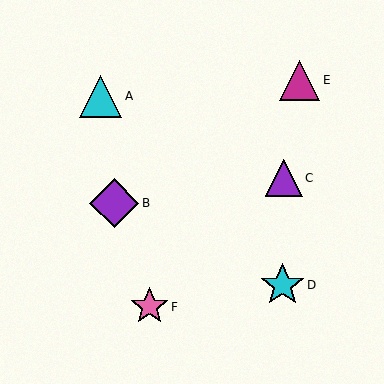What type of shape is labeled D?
Shape D is a cyan star.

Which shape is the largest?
The purple diamond (labeled B) is the largest.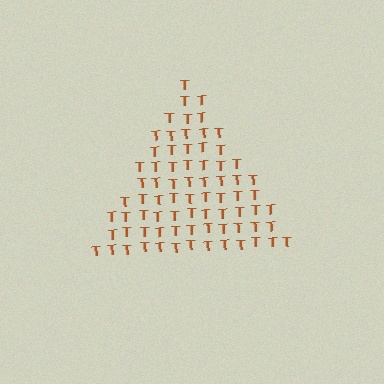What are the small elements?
The small elements are letter T's.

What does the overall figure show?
The overall figure shows a triangle.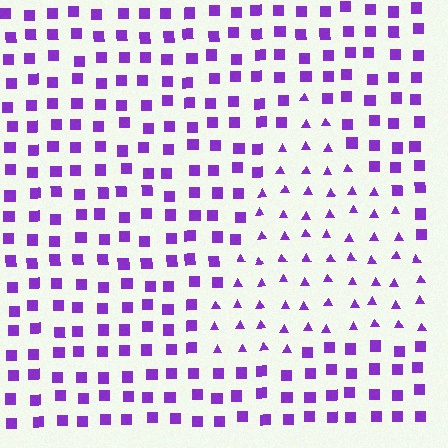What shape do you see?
I see a triangle.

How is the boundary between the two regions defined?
The boundary is defined by a change in element shape: triangles inside vs. squares outside. All elements share the same color and spacing.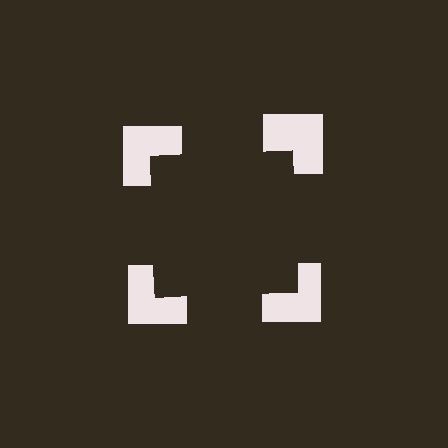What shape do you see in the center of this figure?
An illusory square — its edges are inferred from the aligned wedge cuts in the notched squares, not physically drawn.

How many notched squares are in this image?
There are 4 — one at each vertex of the illusory square.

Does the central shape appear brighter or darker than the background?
It typically appears slightly darker than the background, even though no actual brightness change is drawn.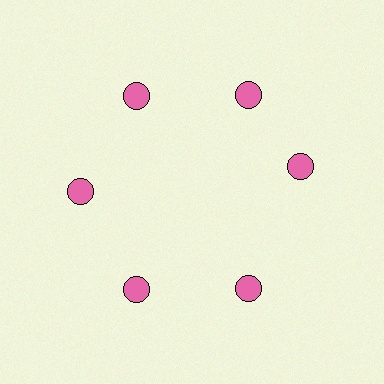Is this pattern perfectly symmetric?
No. The 6 pink circles are arranged in a ring, but one element near the 3 o'clock position is rotated out of alignment along the ring, breaking the 6-fold rotational symmetry.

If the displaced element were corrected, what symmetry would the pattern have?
It would have 6-fold rotational symmetry — the pattern would map onto itself every 60 degrees.